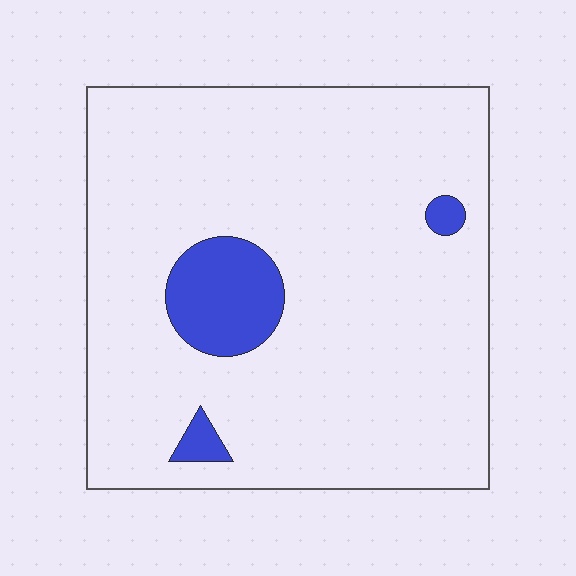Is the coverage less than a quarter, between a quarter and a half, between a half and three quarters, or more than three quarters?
Less than a quarter.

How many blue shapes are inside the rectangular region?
3.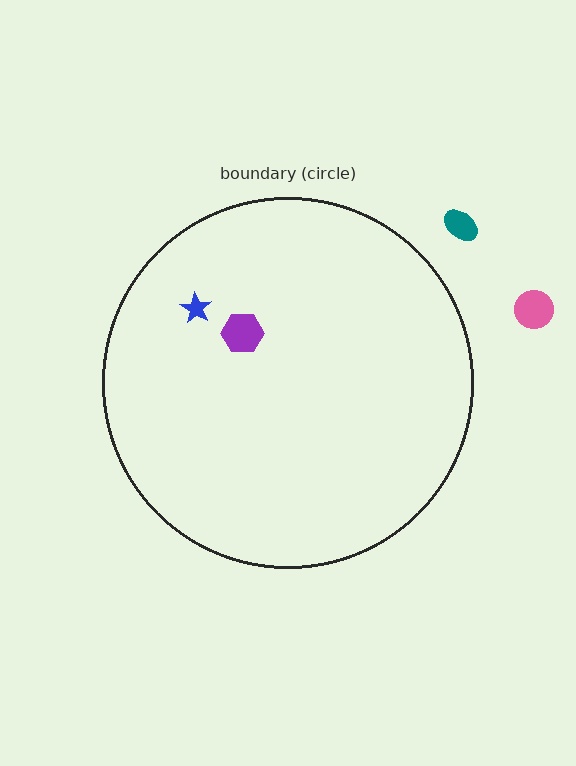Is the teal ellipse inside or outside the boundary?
Outside.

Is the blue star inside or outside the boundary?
Inside.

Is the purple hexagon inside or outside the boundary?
Inside.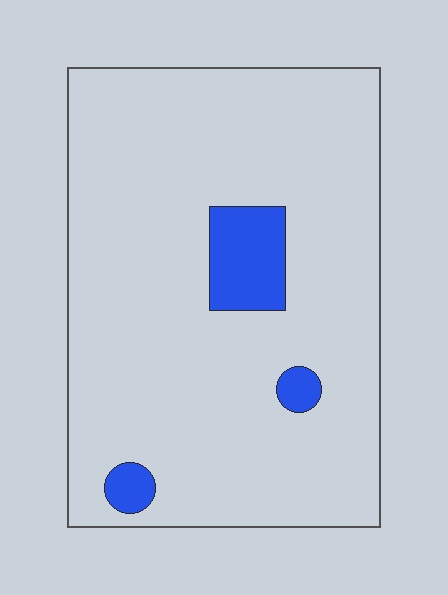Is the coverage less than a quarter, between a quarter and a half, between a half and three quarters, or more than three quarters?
Less than a quarter.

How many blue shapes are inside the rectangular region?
3.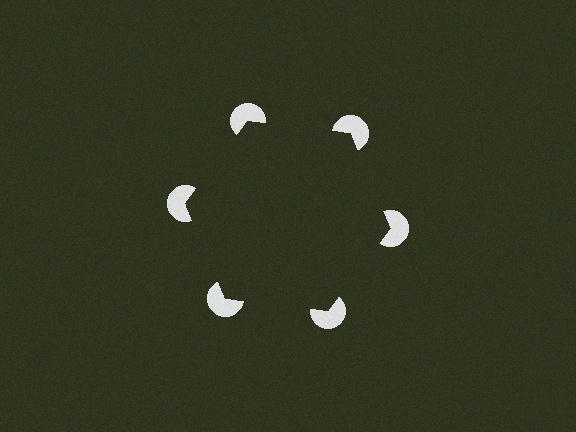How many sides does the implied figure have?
6 sides.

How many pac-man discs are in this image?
There are 6 — one at each vertex of the illusory hexagon.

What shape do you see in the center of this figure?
An illusory hexagon — its edges are inferred from the aligned wedge cuts in the pac-man discs, not physically drawn.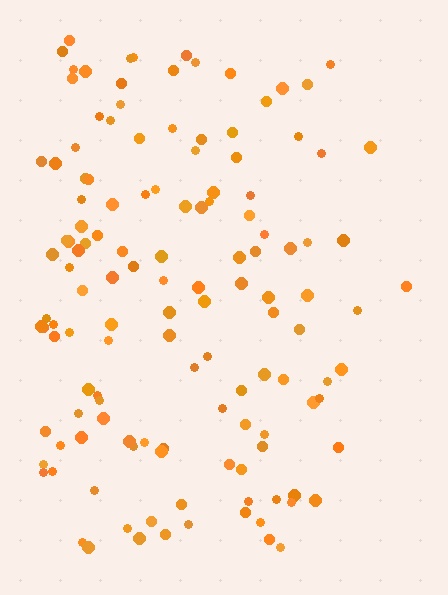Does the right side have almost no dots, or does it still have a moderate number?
Still a moderate number, just noticeably fewer than the left.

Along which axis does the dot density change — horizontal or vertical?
Horizontal.